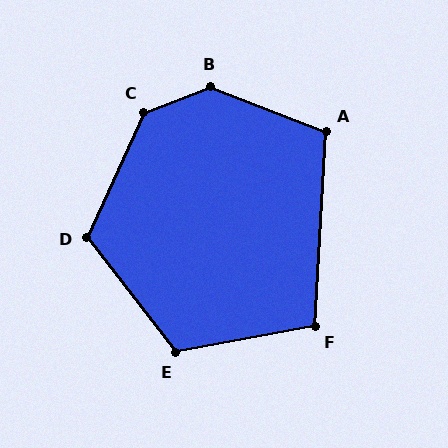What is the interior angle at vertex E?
Approximately 117 degrees (obtuse).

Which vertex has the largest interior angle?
B, at approximately 138 degrees.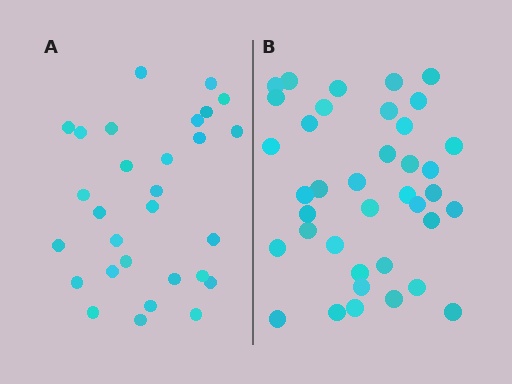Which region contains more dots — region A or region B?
Region B (the right region) has more dots.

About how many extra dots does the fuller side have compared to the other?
Region B has roughly 8 or so more dots than region A.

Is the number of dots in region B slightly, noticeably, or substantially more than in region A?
Region B has noticeably more, but not dramatically so. The ratio is roughly 1.3 to 1.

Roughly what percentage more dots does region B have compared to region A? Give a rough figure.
About 30% more.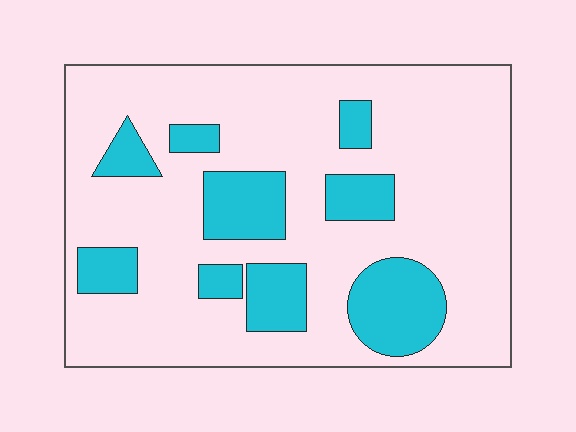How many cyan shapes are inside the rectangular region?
9.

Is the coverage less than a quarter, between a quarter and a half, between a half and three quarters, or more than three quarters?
Less than a quarter.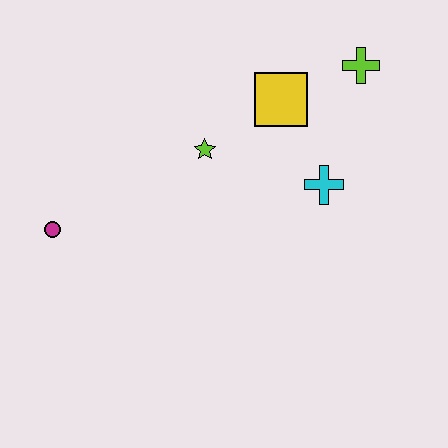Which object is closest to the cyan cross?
The yellow square is closest to the cyan cross.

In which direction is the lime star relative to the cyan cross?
The lime star is to the left of the cyan cross.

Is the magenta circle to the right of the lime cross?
No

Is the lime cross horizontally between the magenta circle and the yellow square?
No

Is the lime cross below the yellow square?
No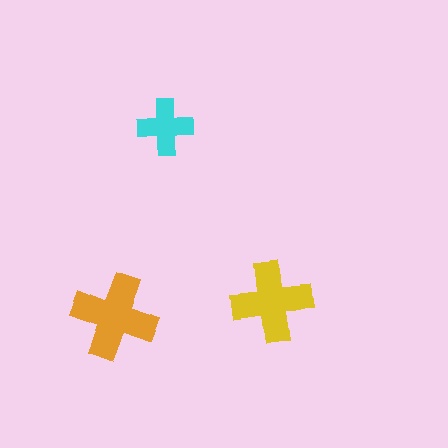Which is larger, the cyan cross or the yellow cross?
The yellow one.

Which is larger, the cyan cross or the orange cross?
The orange one.